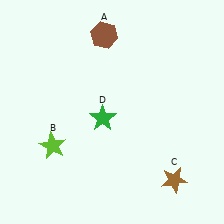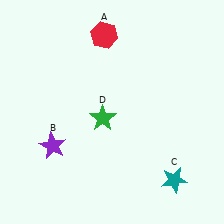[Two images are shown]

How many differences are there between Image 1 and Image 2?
There are 3 differences between the two images.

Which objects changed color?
A changed from brown to red. B changed from lime to purple. C changed from brown to teal.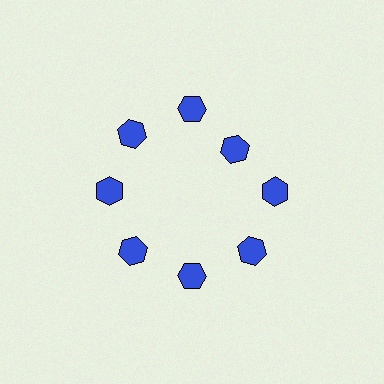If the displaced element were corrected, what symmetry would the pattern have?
It would have 8-fold rotational symmetry — the pattern would map onto itself every 45 degrees.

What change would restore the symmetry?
The symmetry would be restored by moving it outward, back onto the ring so that all 8 hexagons sit at equal angles and equal distance from the center.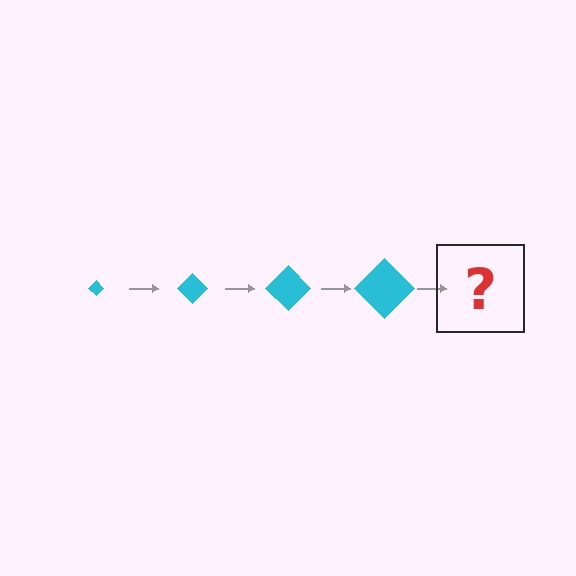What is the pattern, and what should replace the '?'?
The pattern is that the diamond gets progressively larger each step. The '?' should be a cyan diamond, larger than the previous one.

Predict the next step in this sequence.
The next step is a cyan diamond, larger than the previous one.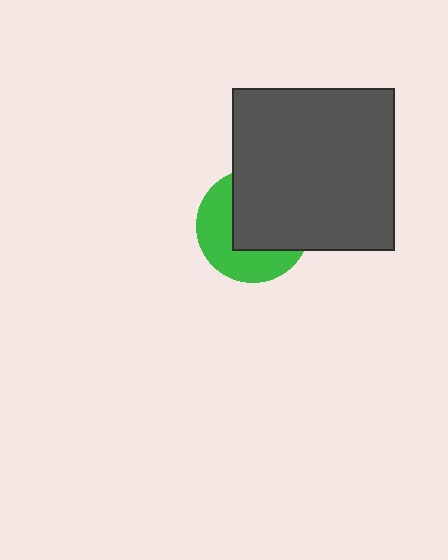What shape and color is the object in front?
The object in front is a dark gray square.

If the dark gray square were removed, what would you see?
You would see the complete green circle.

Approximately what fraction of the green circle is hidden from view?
Roughly 56% of the green circle is hidden behind the dark gray square.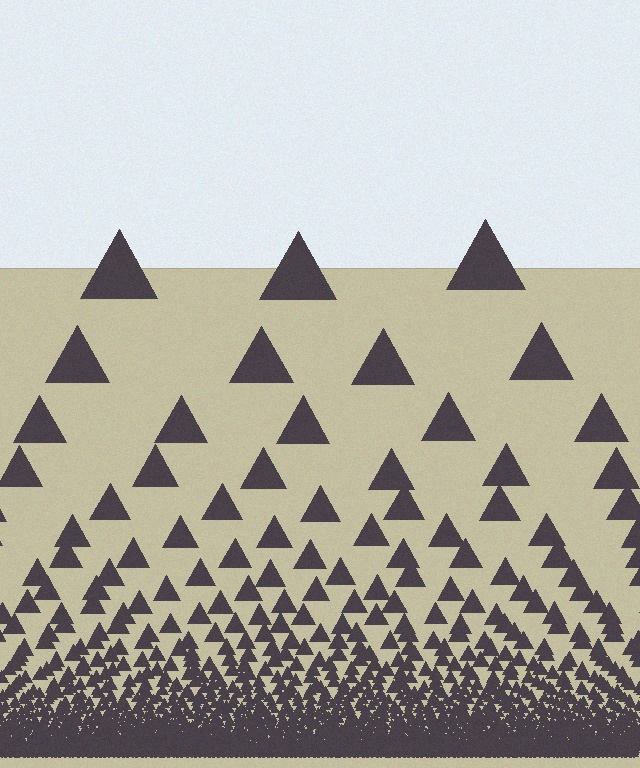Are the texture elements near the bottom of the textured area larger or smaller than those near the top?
Smaller. The gradient is inverted — elements near the bottom are smaller and denser.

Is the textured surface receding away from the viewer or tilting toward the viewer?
The surface appears to tilt toward the viewer. Texture elements get larger and sparser toward the top.